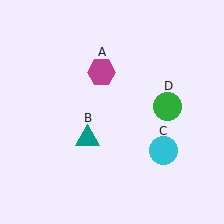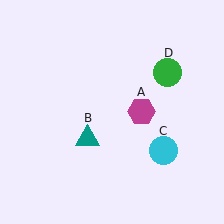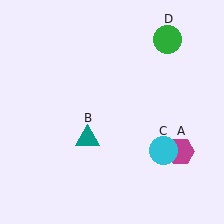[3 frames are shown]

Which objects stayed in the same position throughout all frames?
Teal triangle (object B) and cyan circle (object C) remained stationary.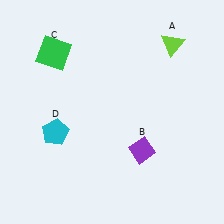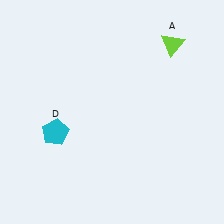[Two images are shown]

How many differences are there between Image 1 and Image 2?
There are 2 differences between the two images.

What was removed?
The green square (C), the purple diamond (B) were removed in Image 2.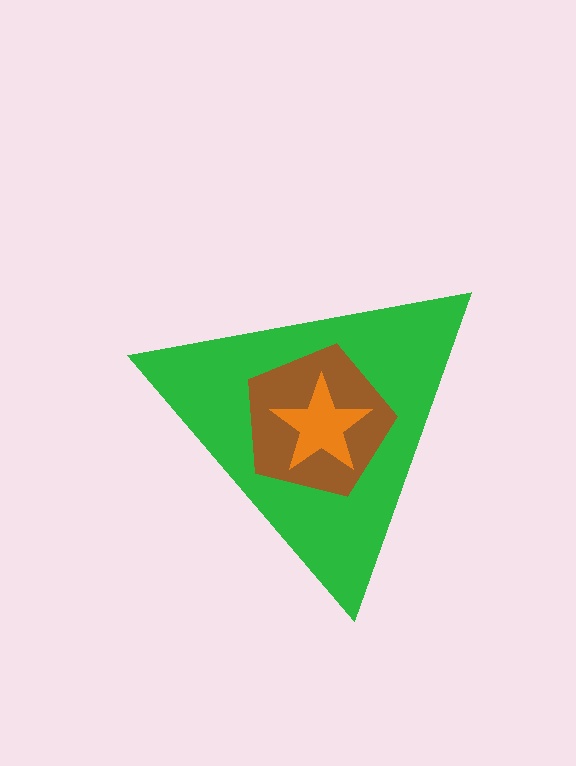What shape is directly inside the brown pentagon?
The orange star.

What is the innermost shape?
The orange star.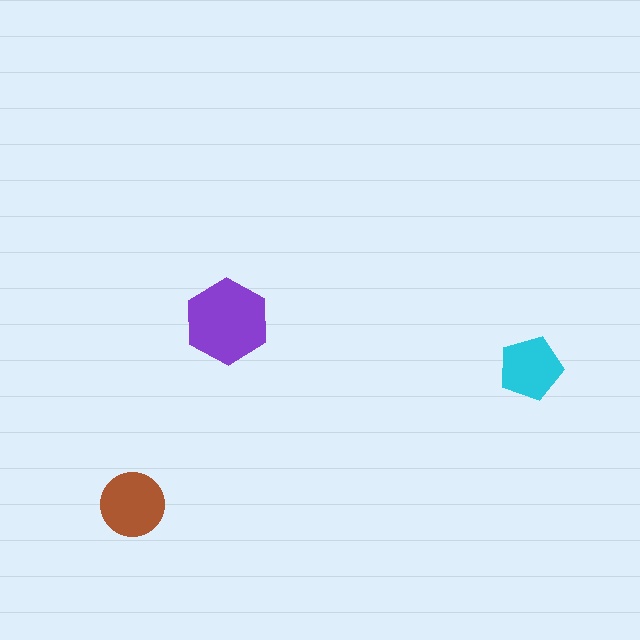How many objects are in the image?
There are 3 objects in the image.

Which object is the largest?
The purple hexagon.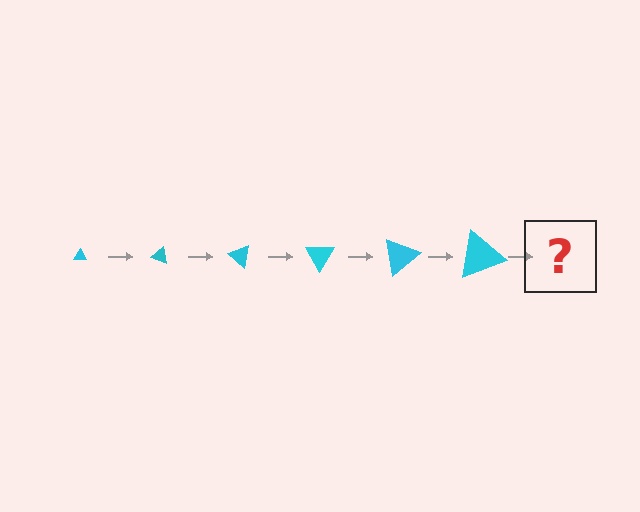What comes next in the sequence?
The next element should be a triangle, larger than the previous one and rotated 120 degrees from the start.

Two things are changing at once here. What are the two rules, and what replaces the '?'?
The two rules are that the triangle grows larger each step and it rotates 20 degrees each step. The '?' should be a triangle, larger than the previous one and rotated 120 degrees from the start.